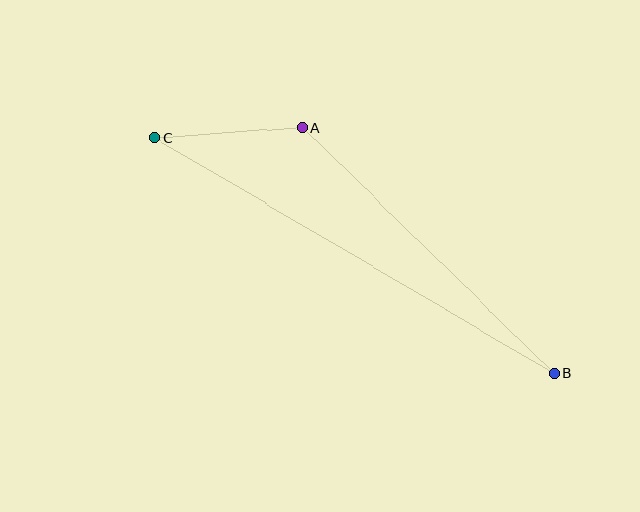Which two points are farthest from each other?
Points B and C are farthest from each other.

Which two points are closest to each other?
Points A and C are closest to each other.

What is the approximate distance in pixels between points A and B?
The distance between A and B is approximately 352 pixels.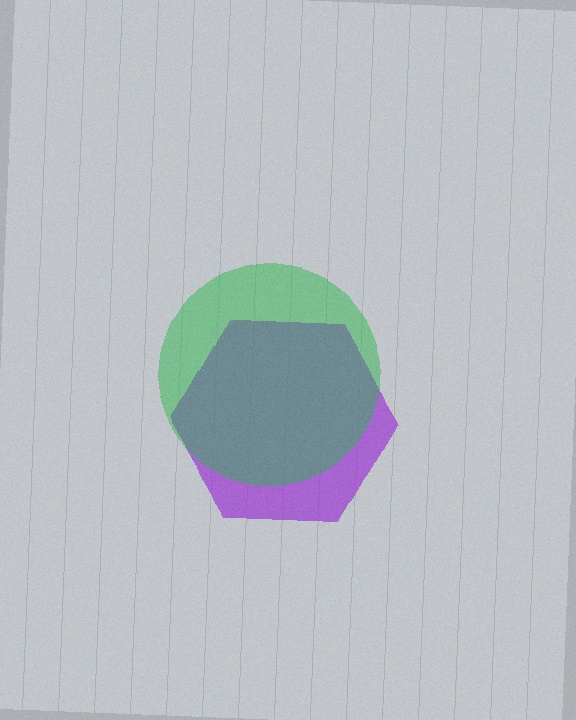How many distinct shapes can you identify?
There are 2 distinct shapes: a purple hexagon, a green circle.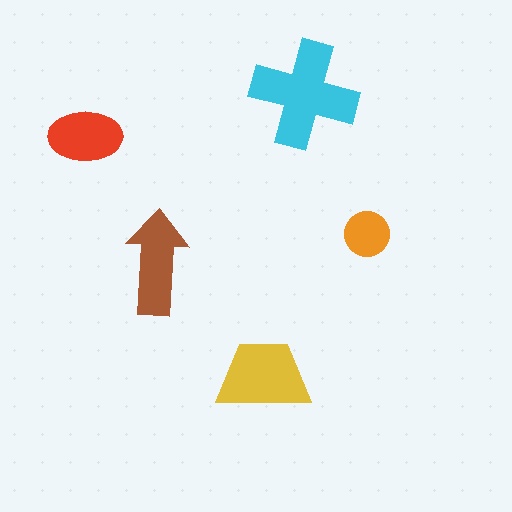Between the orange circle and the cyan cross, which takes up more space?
The cyan cross.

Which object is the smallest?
The orange circle.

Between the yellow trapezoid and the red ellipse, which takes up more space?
The yellow trapezoid.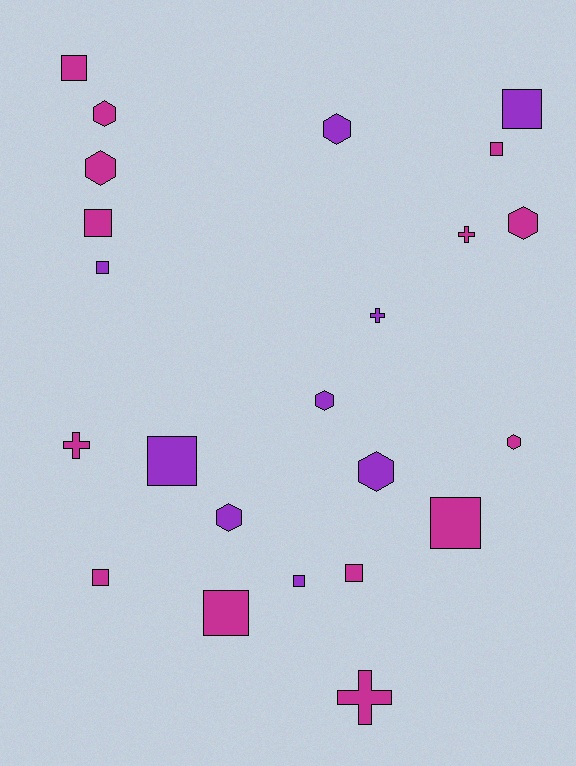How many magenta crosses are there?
There are 3 magenta crosses.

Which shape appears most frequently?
Square, with 11 objects.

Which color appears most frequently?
Magenta, with 14 objects.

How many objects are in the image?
There are 23 objects.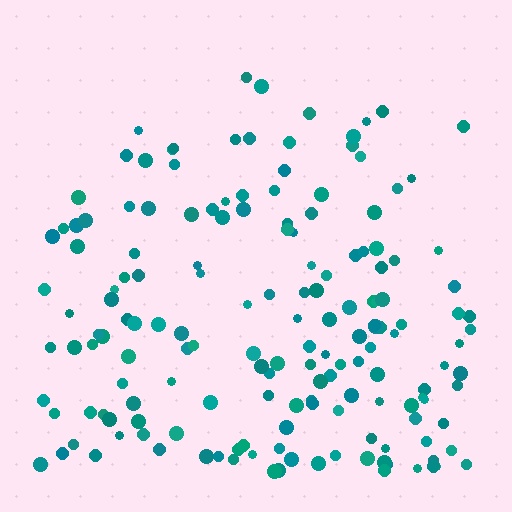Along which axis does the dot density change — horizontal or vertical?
Vertical.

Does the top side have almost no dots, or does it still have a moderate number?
Still a moderate number, just noticeably fewer than the bottom.